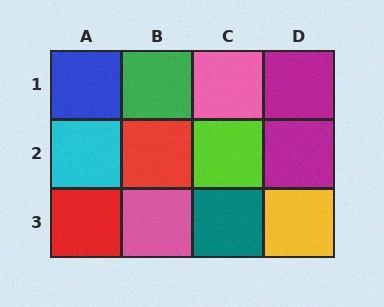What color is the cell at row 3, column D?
Yellow.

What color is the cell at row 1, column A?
Blue.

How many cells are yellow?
1 cell is yellow.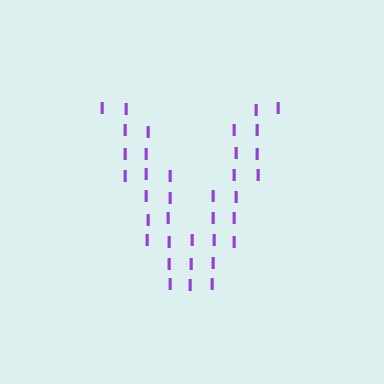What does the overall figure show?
The overall figure shows the letter V.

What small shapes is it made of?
It is made of small letter I's.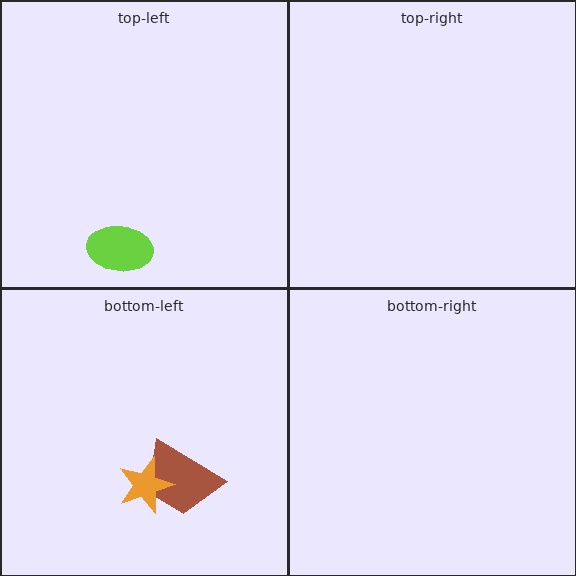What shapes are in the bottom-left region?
The brown trapezoid, the orange star.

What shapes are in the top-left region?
The lime ellipse.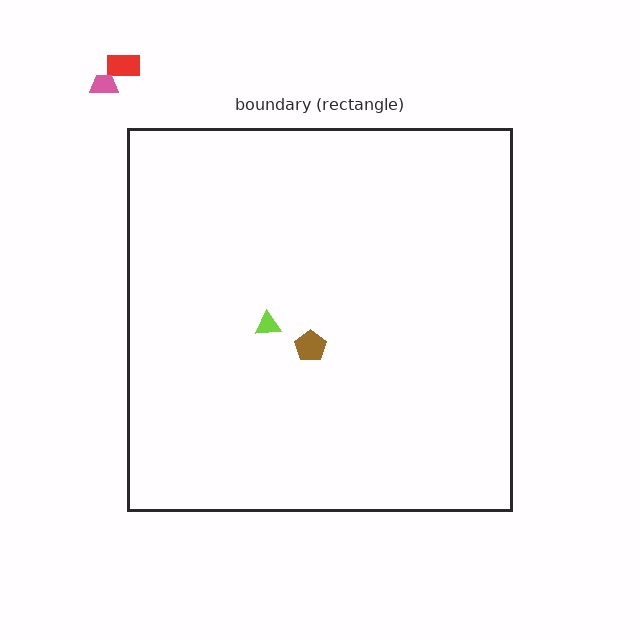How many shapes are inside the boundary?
2 inside, 2 outside.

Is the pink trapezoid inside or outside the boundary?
Outside.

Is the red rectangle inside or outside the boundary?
Outside.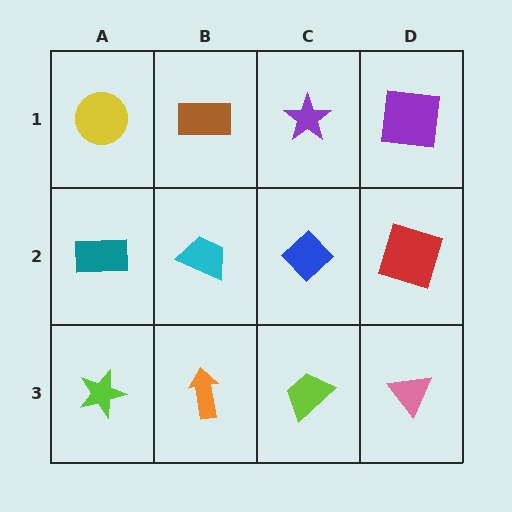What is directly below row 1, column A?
A teal rectangle.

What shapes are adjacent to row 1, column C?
A blue diamond (row 2, column C), a brown rectangle (row 1, column B), a purple square (row 1, column D).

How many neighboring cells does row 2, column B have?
4.